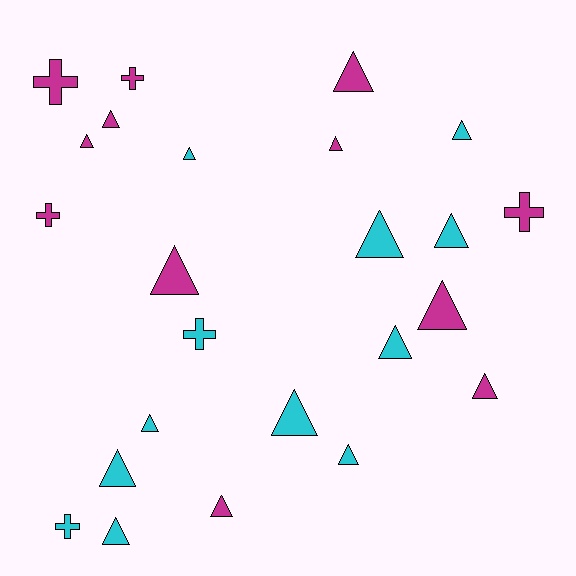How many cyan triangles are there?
There are 10 cyan triangles.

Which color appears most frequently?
Cyan, with 12 objects.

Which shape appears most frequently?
Triangle, with 18 objects.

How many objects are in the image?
There are 24 objects.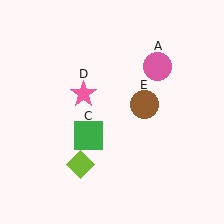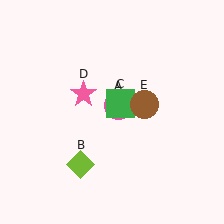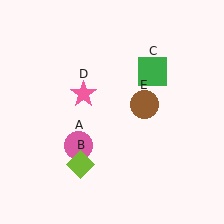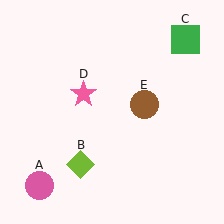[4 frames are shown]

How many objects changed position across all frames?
2 objects changed position: pink circle (object A), green square (object C).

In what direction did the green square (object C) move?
The green square (object C) moved up and to the right.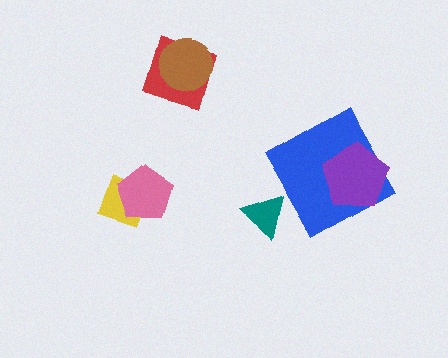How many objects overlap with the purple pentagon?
1 object overlaps with the purple pentagon.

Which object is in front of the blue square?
The purple pentagon is in front of the blue square.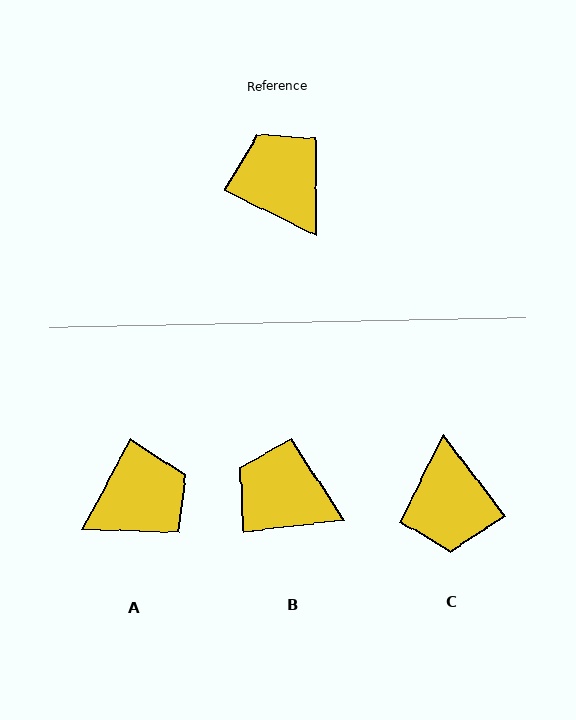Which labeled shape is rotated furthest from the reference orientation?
C, about 154 degrees away.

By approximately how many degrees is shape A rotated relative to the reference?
Approximately 92 degrees clockwise.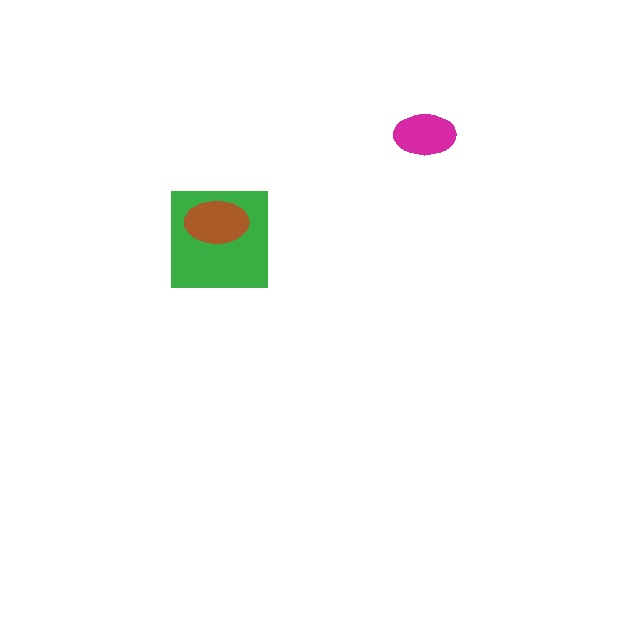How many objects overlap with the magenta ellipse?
0 objects overlap with the magenta ellipse.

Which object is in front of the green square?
The brown ellipse is in front of the green square.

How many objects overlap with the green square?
1 object overlaps with the green square.